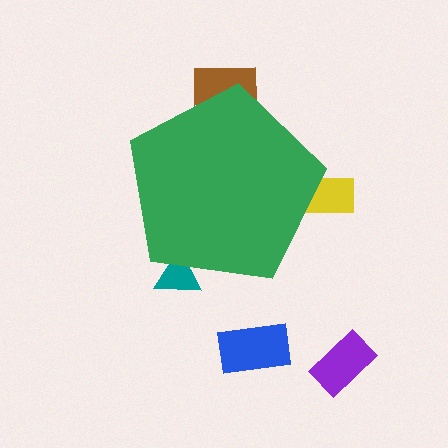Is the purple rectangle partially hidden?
No, the purple rectangle is fully visible.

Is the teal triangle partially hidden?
Yes, the teal triangle is partially hidden behind the green pentagon.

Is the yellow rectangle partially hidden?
Yes, the yellow rectangle is partially hidden behind the green pentagon.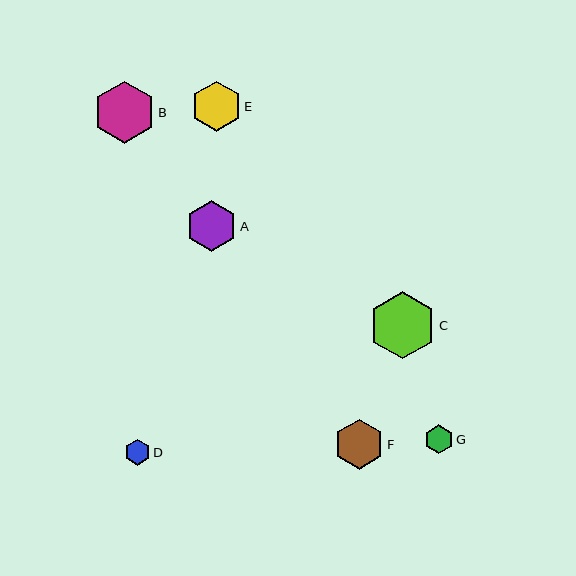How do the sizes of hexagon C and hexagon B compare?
Hexagon C and hexagon B are approximately the same size.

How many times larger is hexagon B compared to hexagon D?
Hexagon B is approximately 2.4 times the size of hexagon D.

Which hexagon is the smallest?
Hexagon D is the smallest with a size of approximately 26 pixels.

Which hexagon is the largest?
Hexagon C is the largest with a size of approximately 67 pixels.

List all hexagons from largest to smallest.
From largest to smallest: C, B, A, E, F, G, D.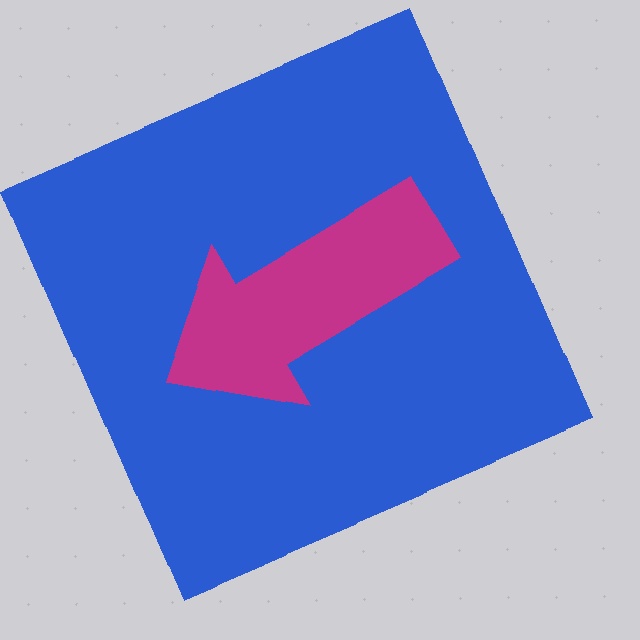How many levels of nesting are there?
2.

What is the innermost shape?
The magenta arrow.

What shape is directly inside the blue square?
The magenta arrow.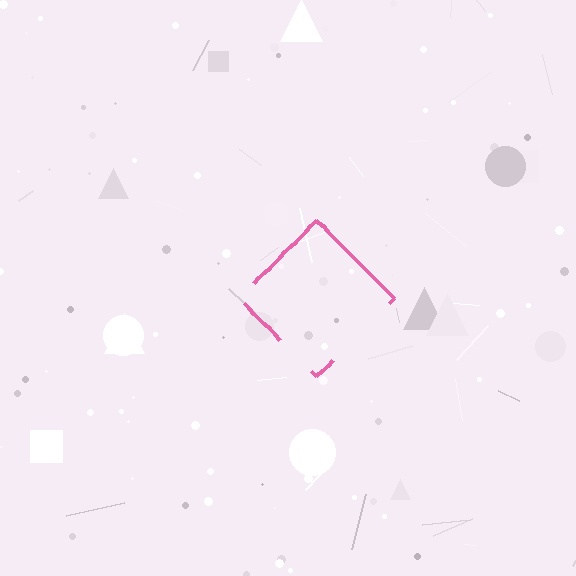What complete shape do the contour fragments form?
The contour fragments form a diamond.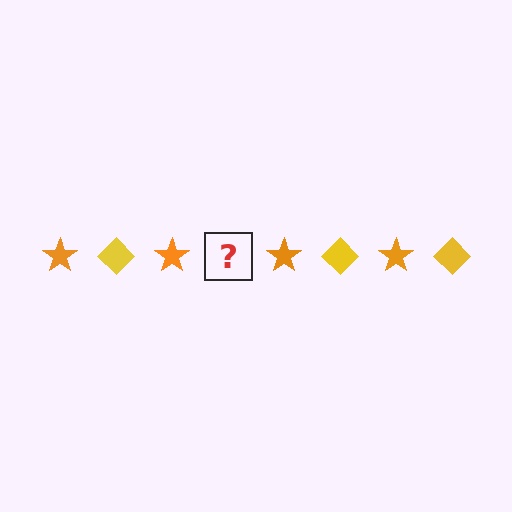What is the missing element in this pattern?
The missing element is a yellow diamond.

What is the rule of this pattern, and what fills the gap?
The rule is that the pattern alternates between orange star and yellow diamond. The gap should be filled with a yellow diamond.